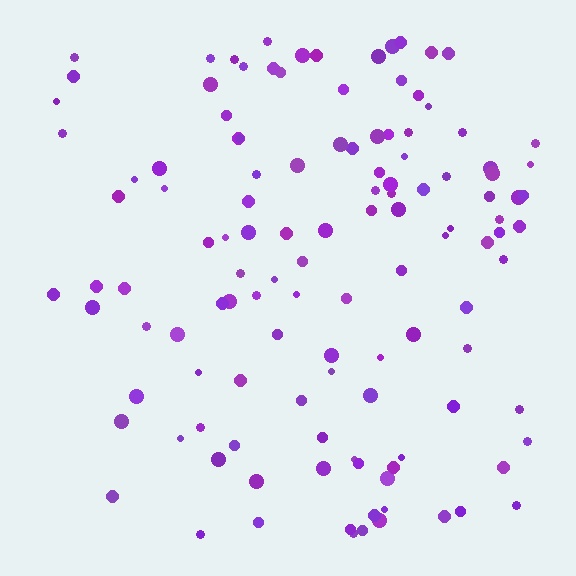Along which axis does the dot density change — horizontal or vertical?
Horizontal.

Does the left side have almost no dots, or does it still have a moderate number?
Still a moderate number, just noticeably fewer than the right.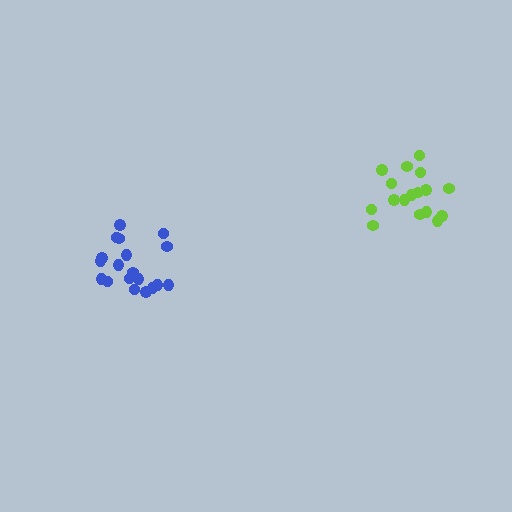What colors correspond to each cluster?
The clusters are colored: blue, lime.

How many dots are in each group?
Group 1: 19 dots, Group 2: 17 dots (36 total).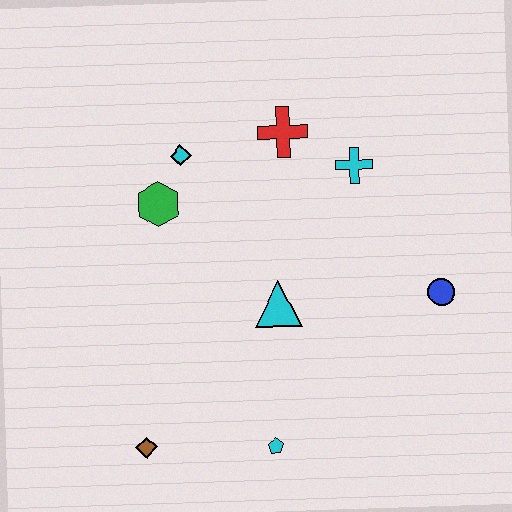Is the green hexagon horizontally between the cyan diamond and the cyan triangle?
No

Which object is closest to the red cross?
The cyan cross is closest to the red cross.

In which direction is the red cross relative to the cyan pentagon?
The red cross is above the cyan pentagon.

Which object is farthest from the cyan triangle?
The brown diamond is farthest from the cyan triangle.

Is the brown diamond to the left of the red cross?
Yes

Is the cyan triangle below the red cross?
Yes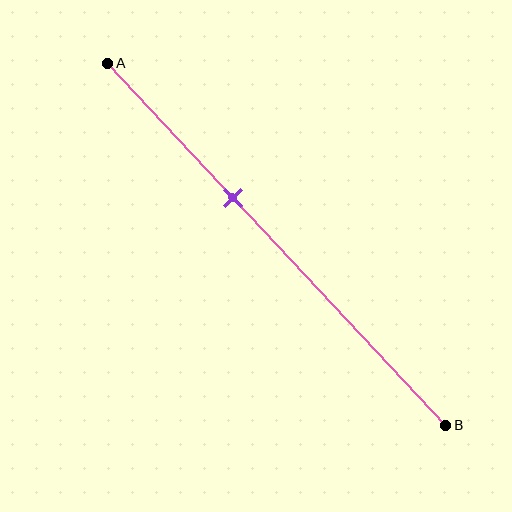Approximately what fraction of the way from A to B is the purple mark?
The purple mark is approximately 35% of the way from A to B.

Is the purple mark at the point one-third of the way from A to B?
No, the mark is at about 35% from A, not at the 33% one-third point.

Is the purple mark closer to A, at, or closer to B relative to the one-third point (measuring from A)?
The purple mark is closer to point B than the one-third point of segment AB.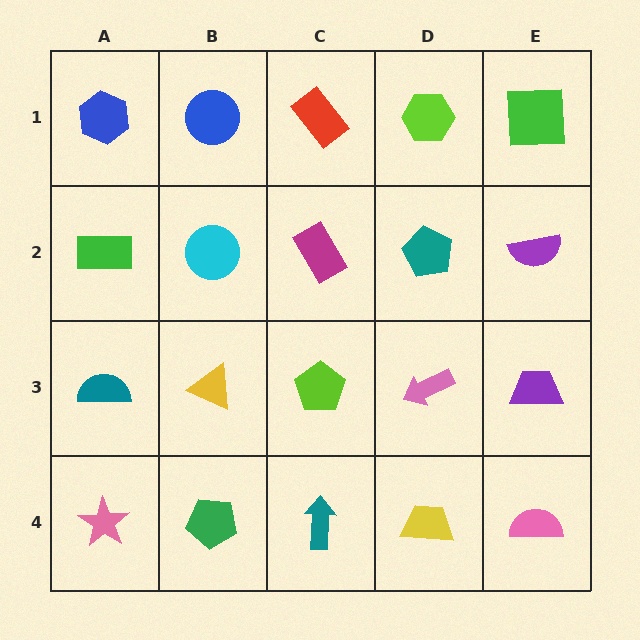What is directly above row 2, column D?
A lime hexagon.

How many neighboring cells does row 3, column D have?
4.